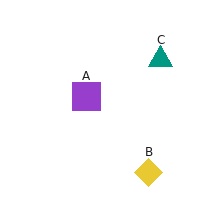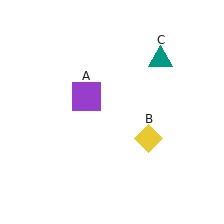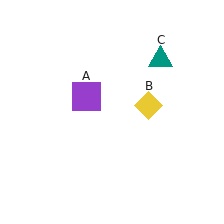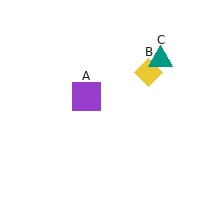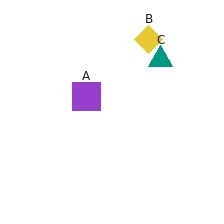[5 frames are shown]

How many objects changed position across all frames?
1 object changed position: yellow diamond (object B).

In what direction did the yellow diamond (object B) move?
The yellow diamond (object B) moved up.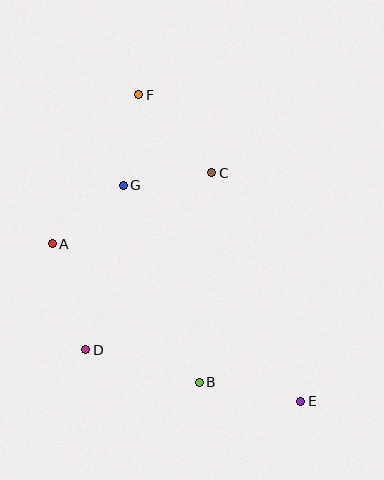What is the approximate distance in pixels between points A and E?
The distance between A and E is approximately 294 pixels.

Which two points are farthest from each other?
Points E and F are farthest from each other.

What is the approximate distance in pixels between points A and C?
The distance between A and C is approximately 174 pixels.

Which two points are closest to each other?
Points C and G are closest to each other.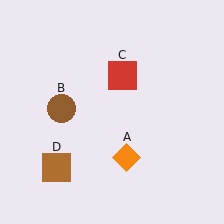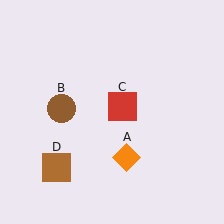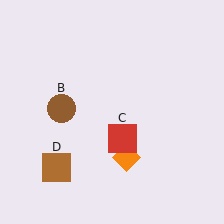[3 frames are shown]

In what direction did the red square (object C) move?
The red square (object C) moved down.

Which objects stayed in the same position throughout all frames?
Orange diamond (object A) and brown circle (object B) and brown square (object D) remained stationary.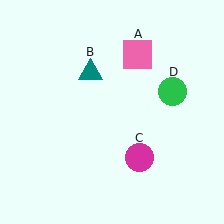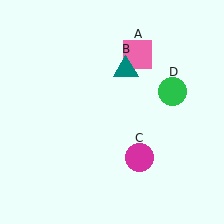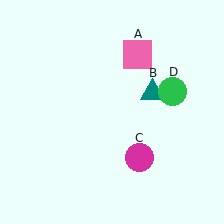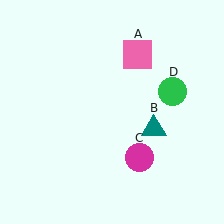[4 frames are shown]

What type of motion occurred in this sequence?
The teal triangle (object B) rotated clockwise around the center of the scene.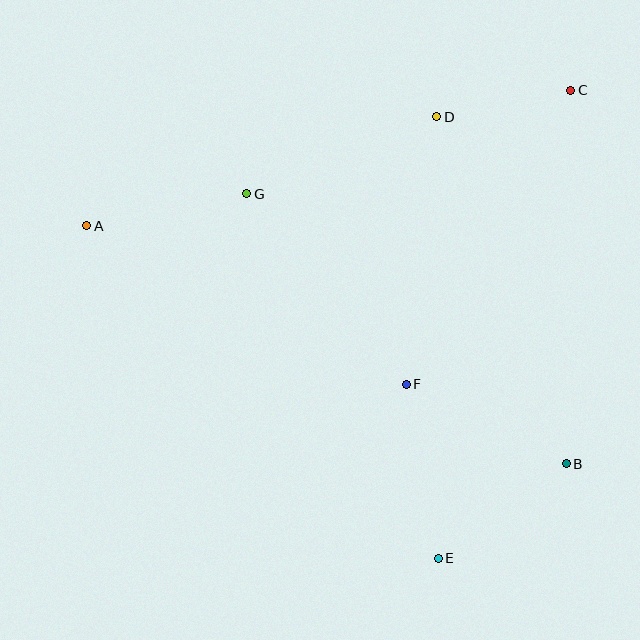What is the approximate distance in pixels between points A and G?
The distance between A and G is approximately 163 pixels.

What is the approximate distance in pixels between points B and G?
The distance between B and G is approximately 418 pixels.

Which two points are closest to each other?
Points C and D are closest to each other.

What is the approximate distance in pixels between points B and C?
The distance between B and C is approximately 374 pixels.